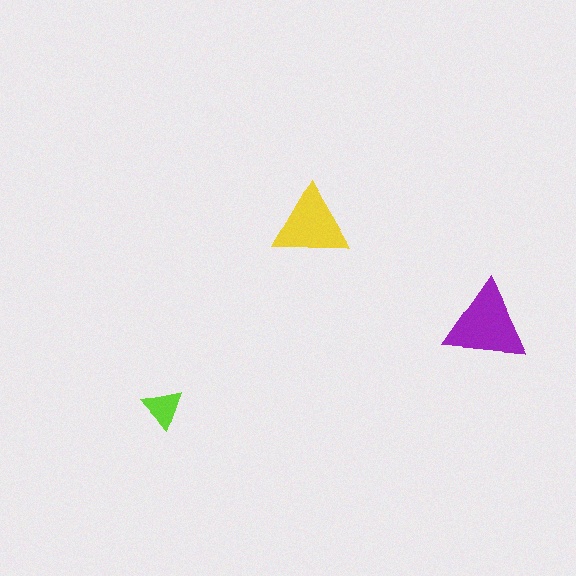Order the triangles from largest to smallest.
the purple one, the yellow one, the lime one.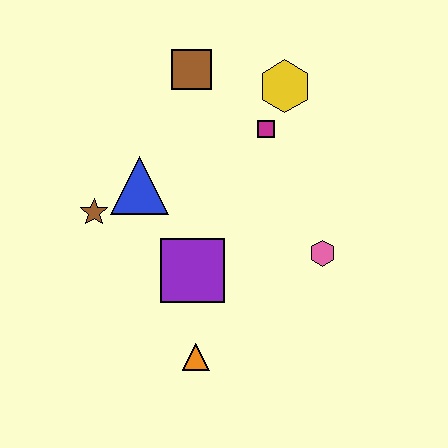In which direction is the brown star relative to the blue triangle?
The brown star is to the left of the blue triangle.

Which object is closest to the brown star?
The blue triangle is closest to the brown star.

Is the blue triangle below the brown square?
Yes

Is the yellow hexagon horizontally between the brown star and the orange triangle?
No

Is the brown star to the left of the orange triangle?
Yes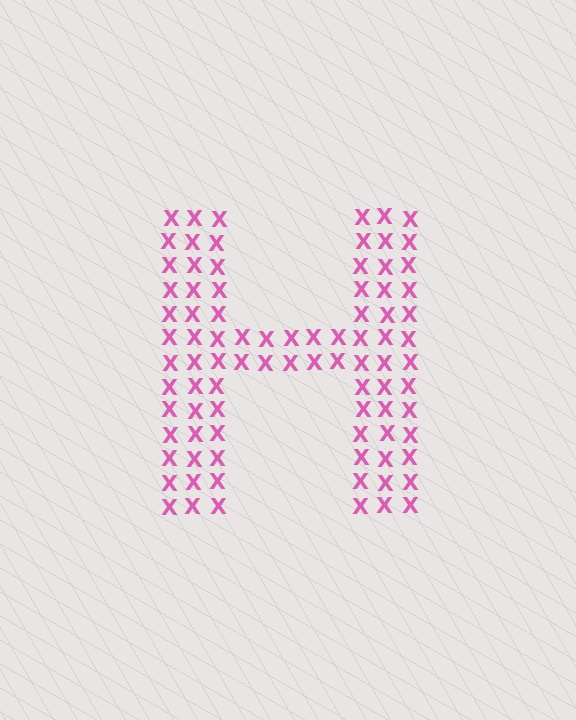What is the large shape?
The large shape is the letter H.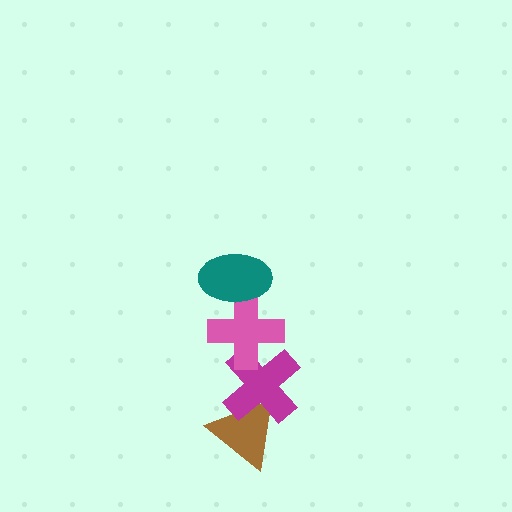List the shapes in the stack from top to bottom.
From top to bottom: the teal ellipse, the pink cross, the magenta cross, the brown triangle.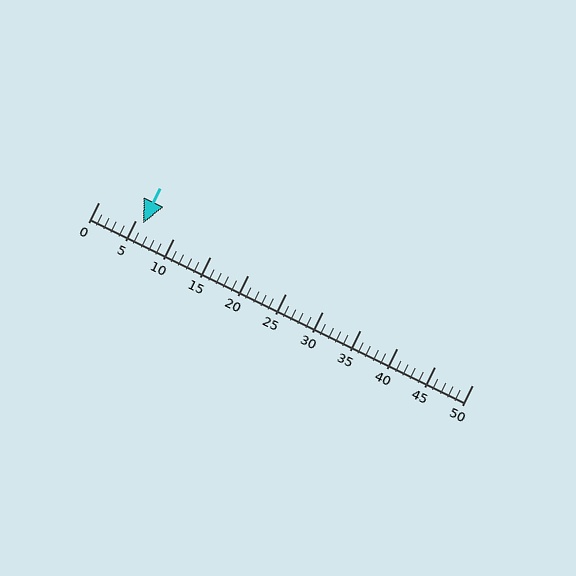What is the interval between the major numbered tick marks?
The major tick marks are spaced 5 units apart.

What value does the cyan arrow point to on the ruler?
The cyan arrow points to approximately 6.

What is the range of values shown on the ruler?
The ruler shows values from 0 to 50.